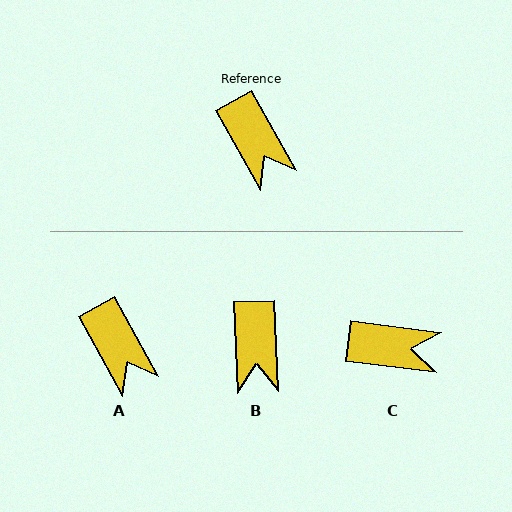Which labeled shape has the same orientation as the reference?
A.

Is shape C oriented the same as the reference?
No, it is off by about 54 degrees.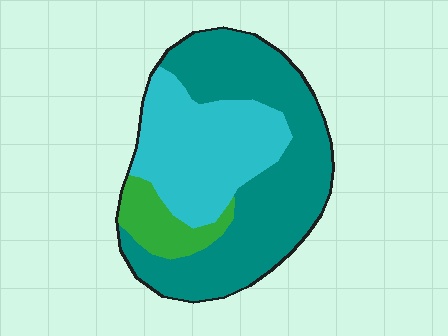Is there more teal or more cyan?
Teal.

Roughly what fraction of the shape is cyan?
Cyan takes up between a quarter and a half of the shape.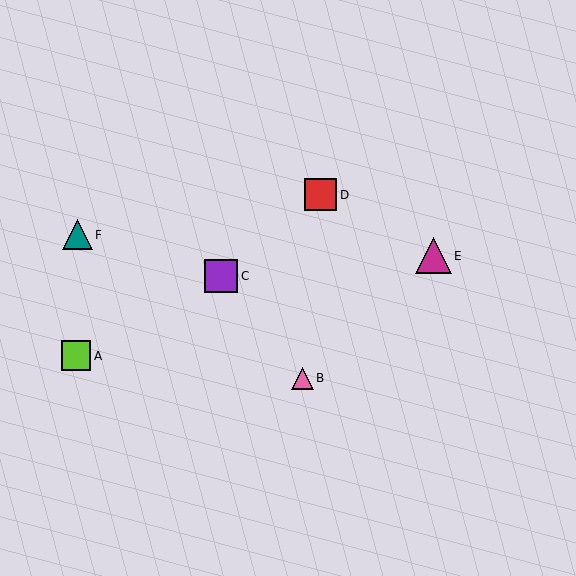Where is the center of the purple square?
The center of the purple square is at (221, 276).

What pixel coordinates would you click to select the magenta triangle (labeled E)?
Click at (433, 256) to select the magenta triangle E.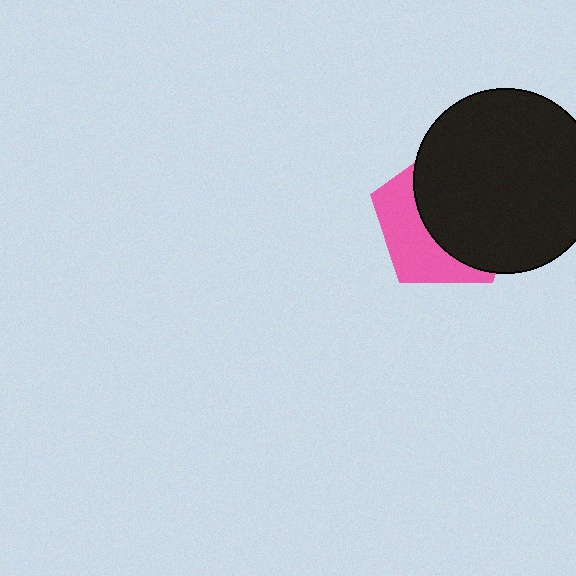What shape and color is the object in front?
The object in front is a black circle.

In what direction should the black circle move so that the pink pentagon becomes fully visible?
The black circle should move right. That is the shortest direction to clear the overlap and leave the pink pentagon fully visible.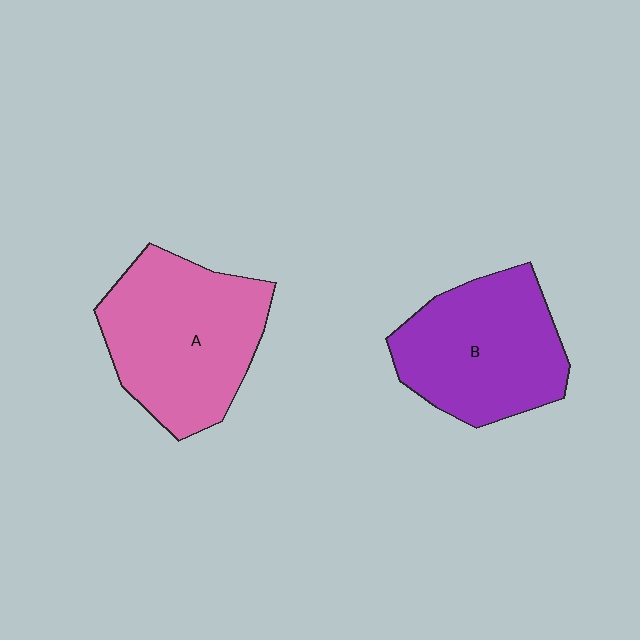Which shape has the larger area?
Shape A (pink).